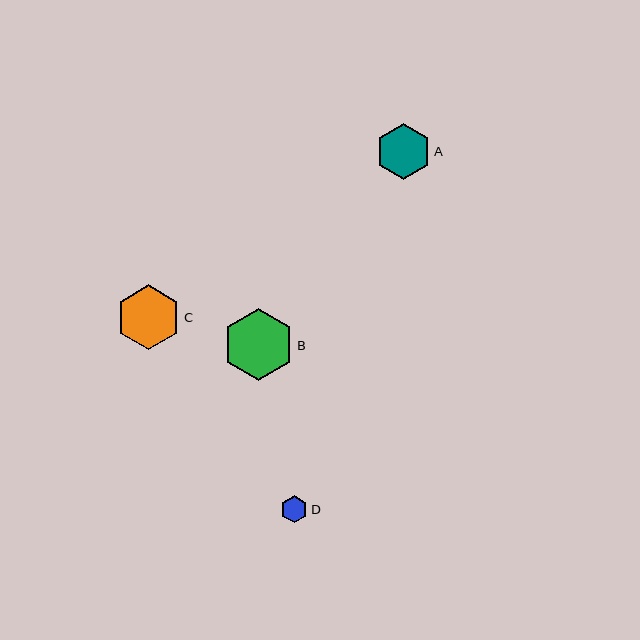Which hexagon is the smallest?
Hexagon D is the smallest with a size of approximately 27 pixels.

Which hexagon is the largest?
Hexagon B is the largest with a size of approximately 72 pixels.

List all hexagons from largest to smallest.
From largest to smallest: B, C, A, D.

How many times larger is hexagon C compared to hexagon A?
Hexagon C is approximately 1.2 times the size of hexagon A.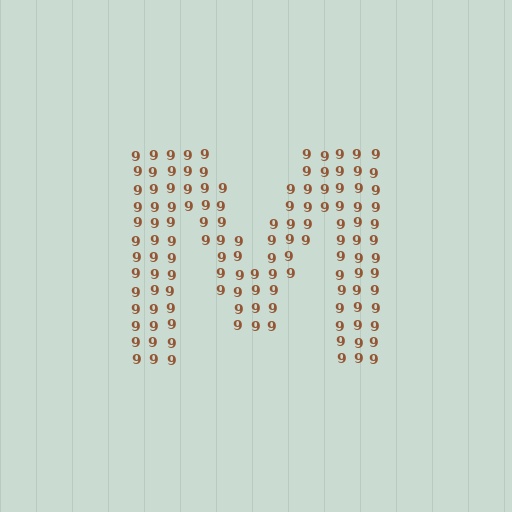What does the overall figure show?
The overall figure shows the letter M.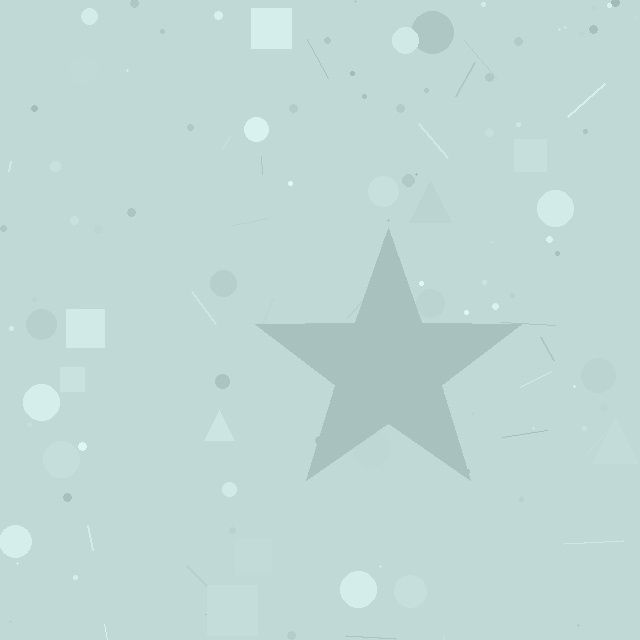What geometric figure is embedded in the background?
A star is embedded in the background.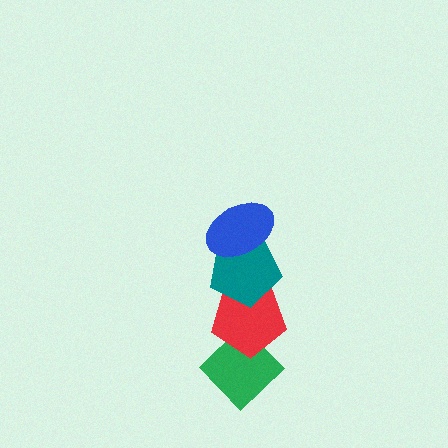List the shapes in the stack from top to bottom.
From top to bottom: the blue ellipse, the teal pentagon, the red pentagon, the green diamond.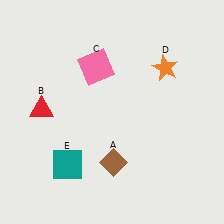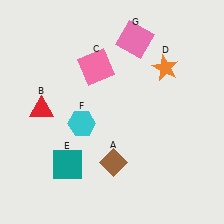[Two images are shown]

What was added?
A cyan hexagon (F), a pink square (G) were added in Image 2.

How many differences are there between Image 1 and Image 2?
There are 2 differences between the two images.